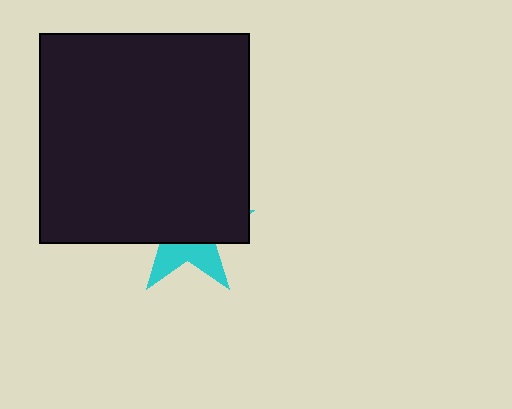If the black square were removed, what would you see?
You would see the complete cyan star.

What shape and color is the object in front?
The object in front is a black square.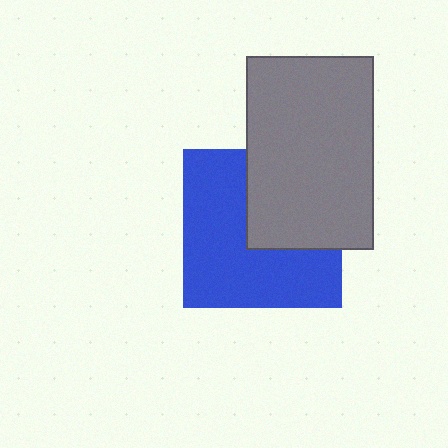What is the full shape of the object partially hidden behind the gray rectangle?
The partially hidden object is a blue square.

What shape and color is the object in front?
The object in front is a gray rectangle.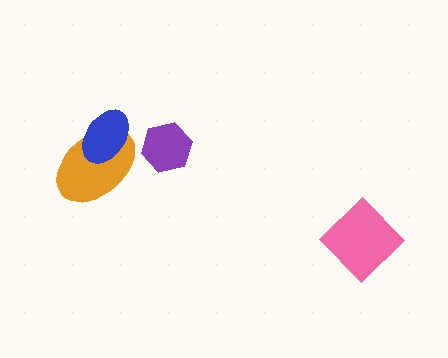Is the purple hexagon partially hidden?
No, no other shape covers it.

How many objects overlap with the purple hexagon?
0 objects overlap with the purple hexagon.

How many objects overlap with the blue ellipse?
1 object overlaps with the blue ellipse.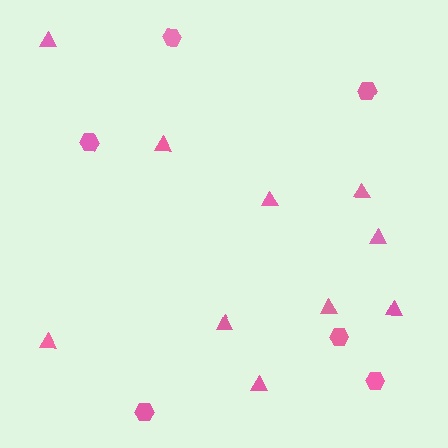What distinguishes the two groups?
There are 2 groups: one group of hexagons (6) and one group of triangles (10).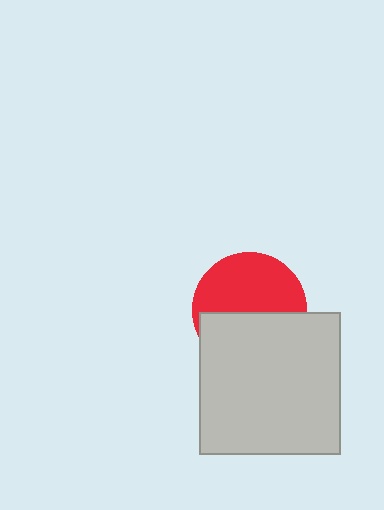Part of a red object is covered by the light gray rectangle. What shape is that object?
It is a circle.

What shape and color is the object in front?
The object in front is a light gray rectangle.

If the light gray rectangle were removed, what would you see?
You would see the complete red circle.